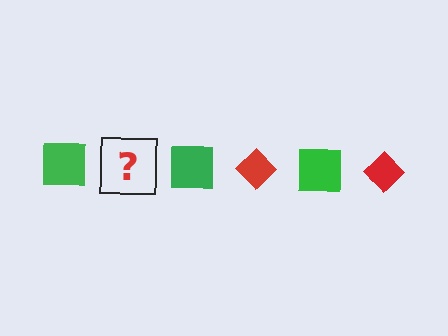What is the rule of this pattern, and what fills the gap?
The rule is that the pattern alternates between green square and red diamond. The gap should be filled with a red diamond.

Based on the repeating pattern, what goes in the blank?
The blank should be a red diamond.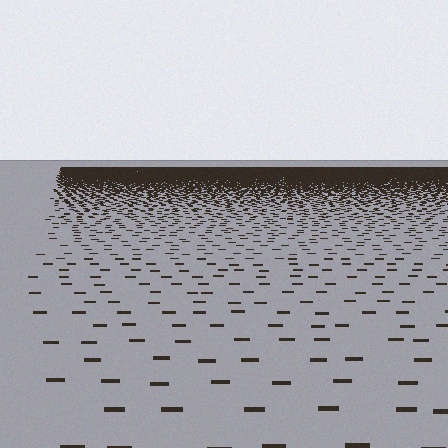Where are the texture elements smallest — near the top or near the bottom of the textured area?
Near the top.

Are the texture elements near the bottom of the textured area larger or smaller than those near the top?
Larger. Near the bottom, elements are closer to the viewer and appear at a bigger on-screen size.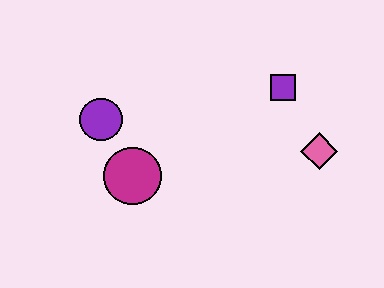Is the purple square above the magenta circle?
Yes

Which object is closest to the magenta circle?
The purple circle is closest to the magenta circle.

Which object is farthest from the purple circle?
The pink diamond is farthest from the purple circle.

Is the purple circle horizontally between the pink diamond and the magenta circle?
No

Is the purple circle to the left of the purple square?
Yes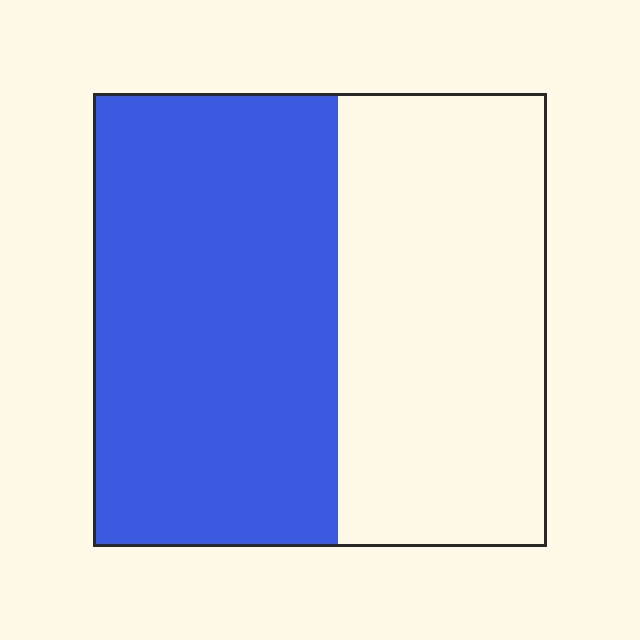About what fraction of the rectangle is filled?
About one half (1/2).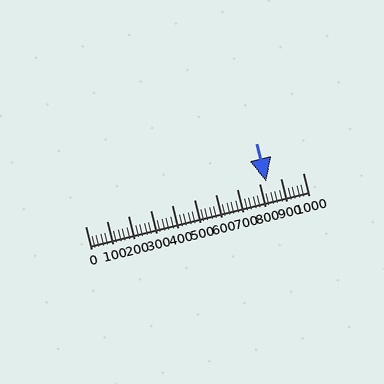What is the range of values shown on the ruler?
The ruler shows values from 0 to 1000.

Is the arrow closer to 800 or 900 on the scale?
The arrow is closer to 800.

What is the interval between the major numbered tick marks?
The major tick marks are spaced 100 units apart.